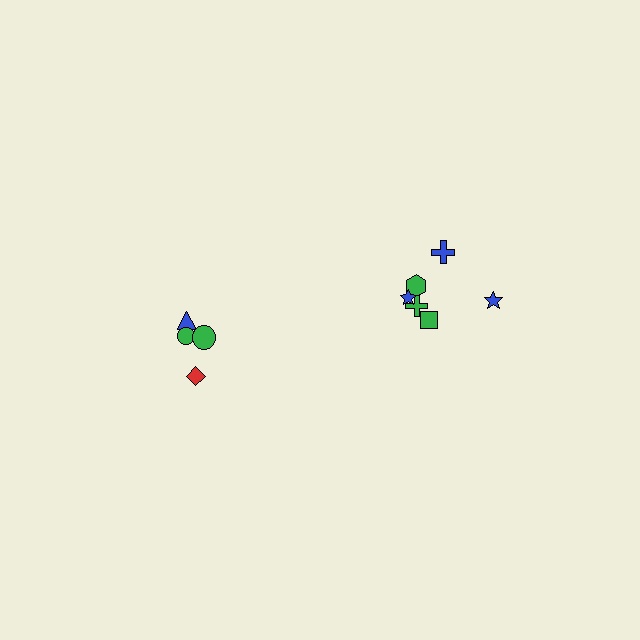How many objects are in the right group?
There are 6 objects.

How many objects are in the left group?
There are 4 objects.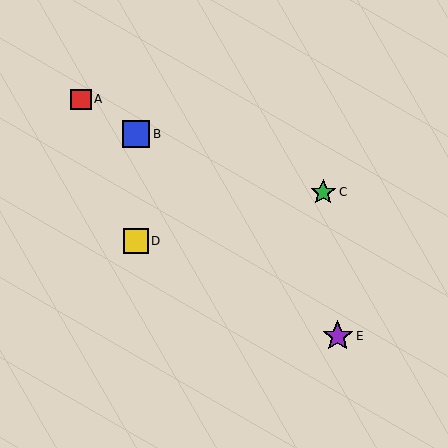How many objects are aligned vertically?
2 objects (B, D) are aligned vertically.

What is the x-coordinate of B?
Object B is at x≈136.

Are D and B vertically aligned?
Yes, both are at x≈136.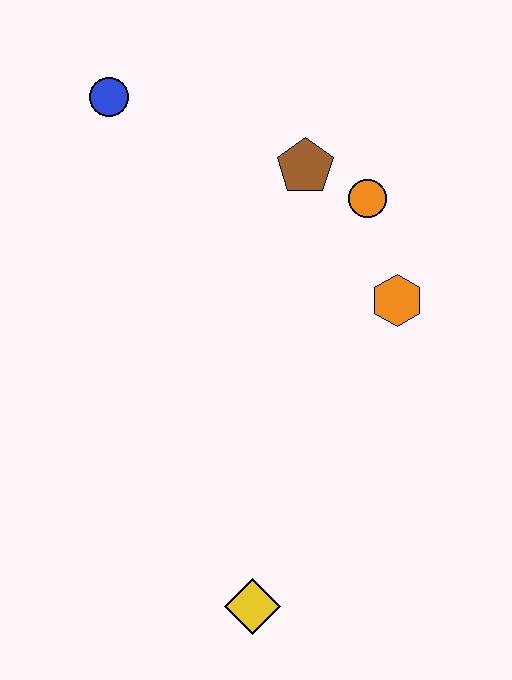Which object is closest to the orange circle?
The brown pentagon is closest to the orange circle.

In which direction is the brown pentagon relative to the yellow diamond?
The brown pentagon is above the yellow diamond.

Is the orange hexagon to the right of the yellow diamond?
Yes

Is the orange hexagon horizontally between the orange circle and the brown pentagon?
No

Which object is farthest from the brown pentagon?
The yellow diamond is farthest from the brown pentagon.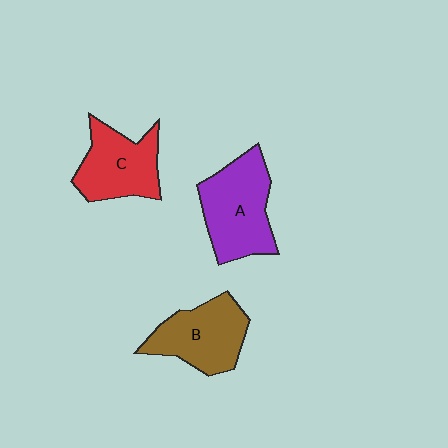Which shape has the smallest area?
Shape C (red).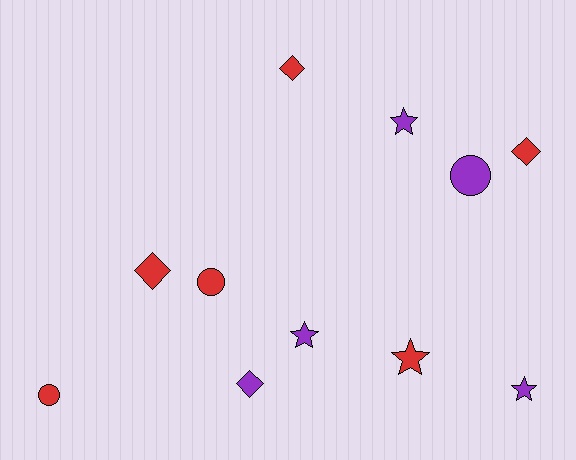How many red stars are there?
There is 1 red star.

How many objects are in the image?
There are 11 objects.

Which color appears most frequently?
Red, with 6 objects.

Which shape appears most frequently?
Star, with 4 objects.